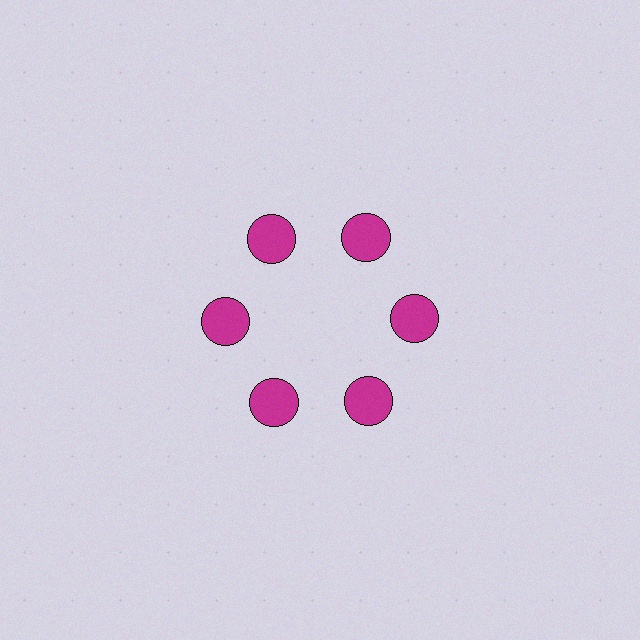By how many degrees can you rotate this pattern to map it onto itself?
The pattern maps onto itself every 60 degrees of rotation.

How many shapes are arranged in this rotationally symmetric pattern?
There are 6 shapes, arranged in 6 groups of 1.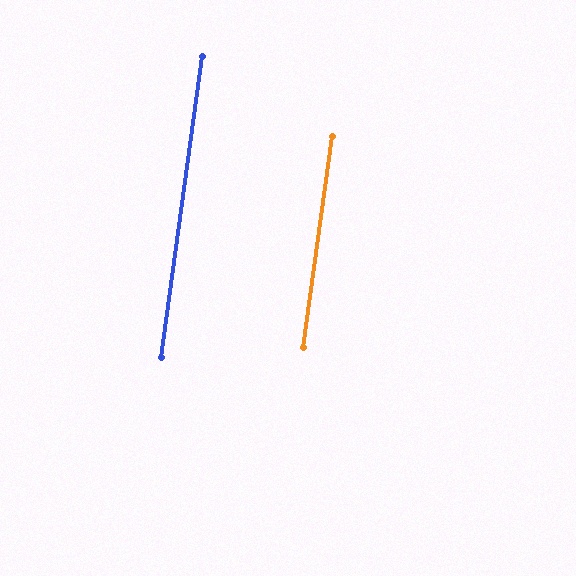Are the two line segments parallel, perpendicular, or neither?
Parallel — their directions differ by only 0.2°.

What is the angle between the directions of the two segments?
Approximately 0 degrees.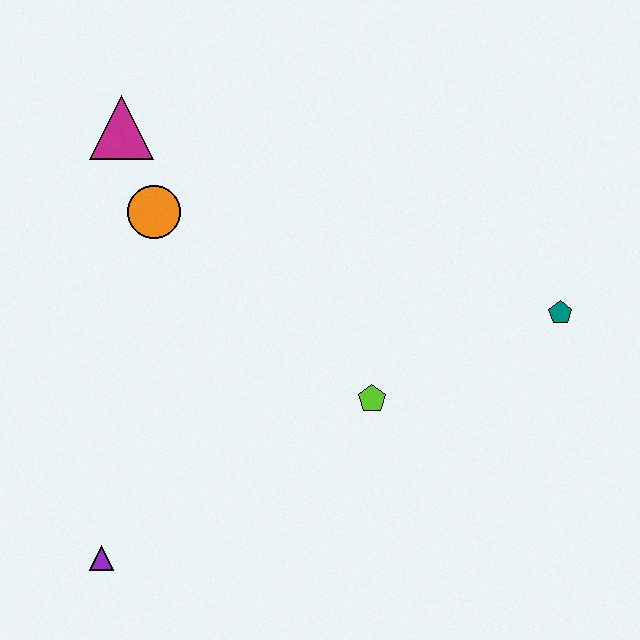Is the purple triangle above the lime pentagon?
No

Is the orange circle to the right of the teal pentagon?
No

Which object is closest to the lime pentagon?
The teal pentagon is closest to the lime pentagon.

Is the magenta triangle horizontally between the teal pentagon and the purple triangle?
Yes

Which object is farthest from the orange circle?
The teal pentagon is farthest from the orange circle.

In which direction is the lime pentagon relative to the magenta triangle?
The lime pentagon is below the magenta triangle.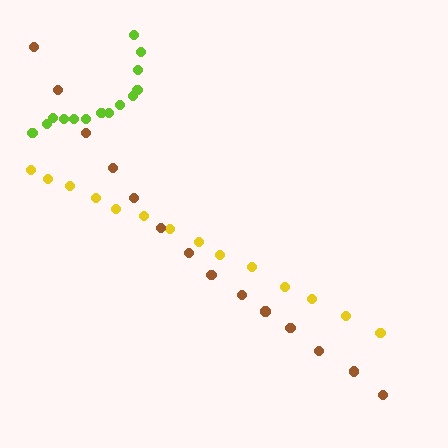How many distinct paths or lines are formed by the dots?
There are 3 distinct paths.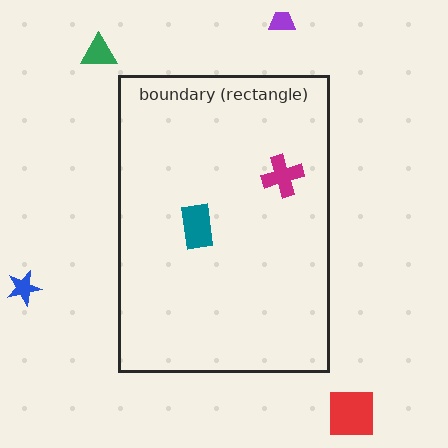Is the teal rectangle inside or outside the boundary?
Inside.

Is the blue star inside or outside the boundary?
Outside.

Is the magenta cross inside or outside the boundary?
Inside.